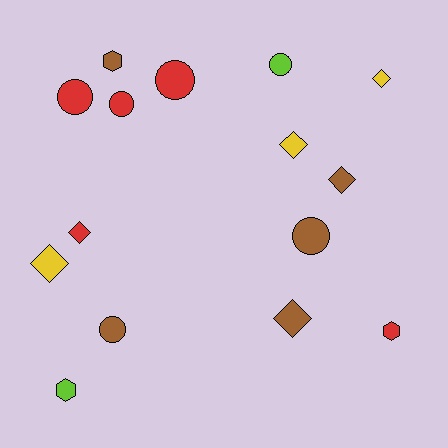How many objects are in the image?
There are 15 objects.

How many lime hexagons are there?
There is 1 lime hexagon.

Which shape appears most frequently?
Diamond, with 6 objects.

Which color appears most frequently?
Brown, with 5 objects.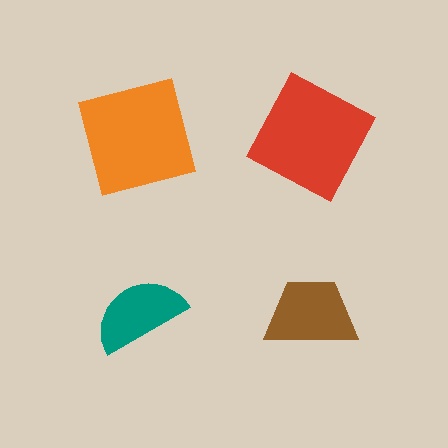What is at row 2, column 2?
A brown trapezoid.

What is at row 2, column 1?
A teal semicircle.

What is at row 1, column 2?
A red square.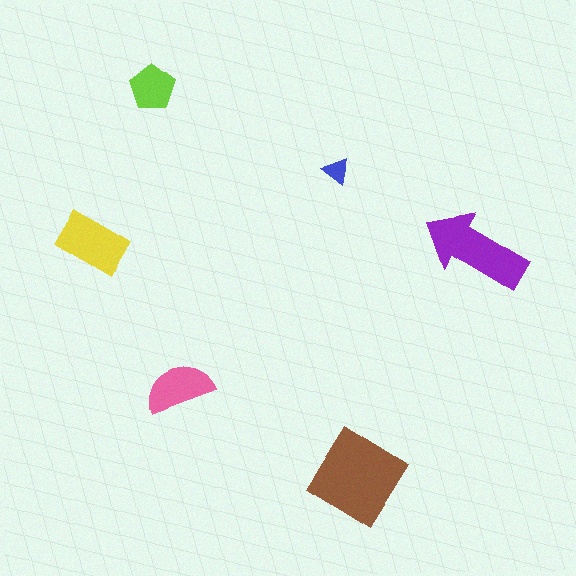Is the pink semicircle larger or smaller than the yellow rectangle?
Smaller.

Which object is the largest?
The brown diamond.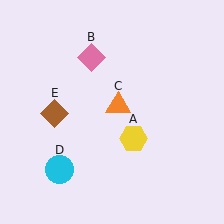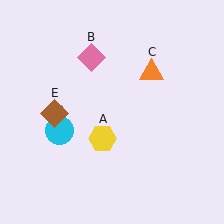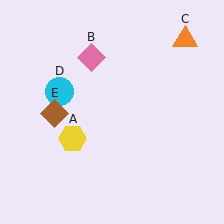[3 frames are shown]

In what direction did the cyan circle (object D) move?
The cyan circle (object D) moved up.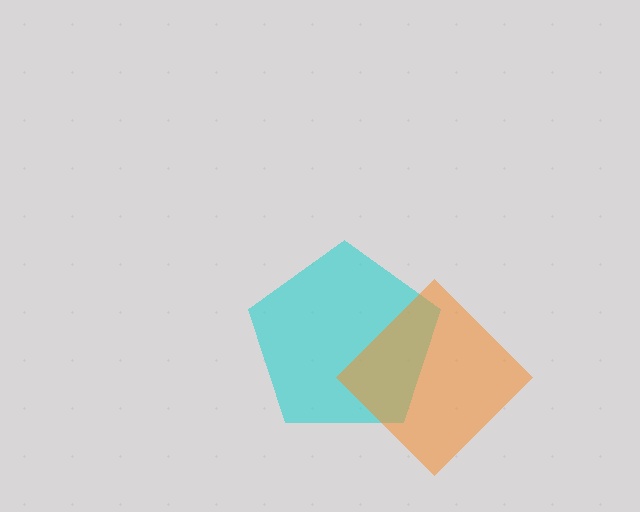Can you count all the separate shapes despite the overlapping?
Yes, there are 2 separate shapes.